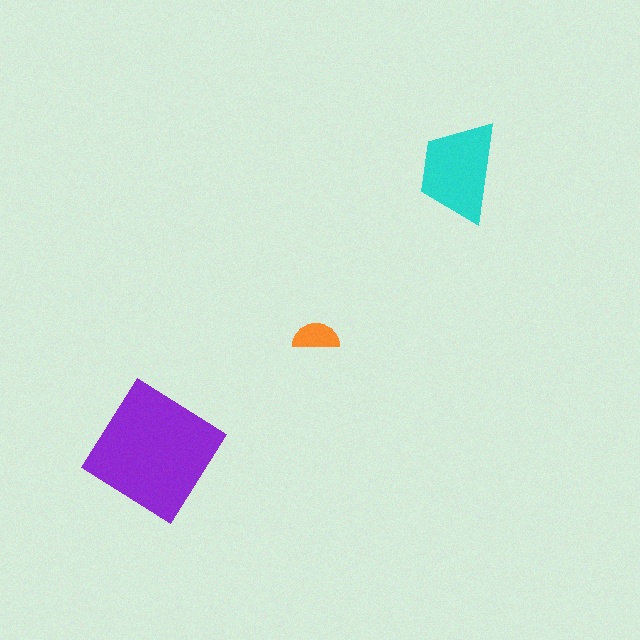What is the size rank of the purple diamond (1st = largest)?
1st.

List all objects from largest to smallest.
The purple diamond, the cyan trapezoid, the orange semicircle.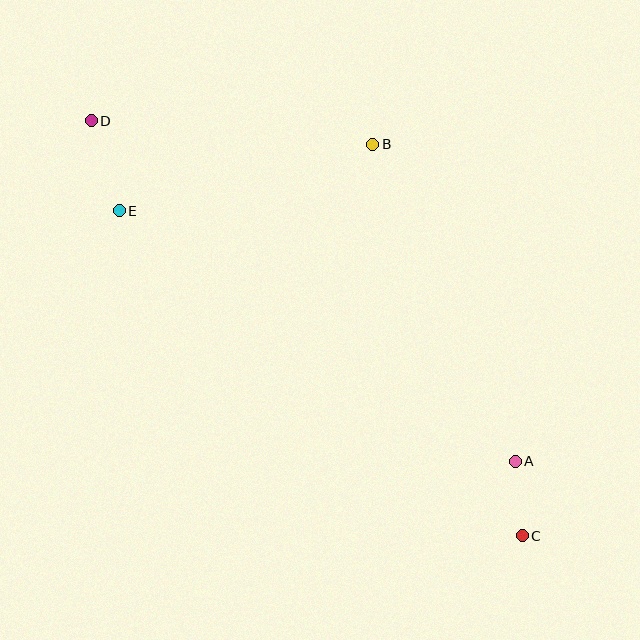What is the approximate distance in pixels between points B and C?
The distance between B and C is approximately 419 pixels.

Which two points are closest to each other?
Points A and C are closest to each other.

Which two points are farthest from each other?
Points C and D are farthest from each other.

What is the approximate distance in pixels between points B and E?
The distance between B and E is approximately 262 pixels.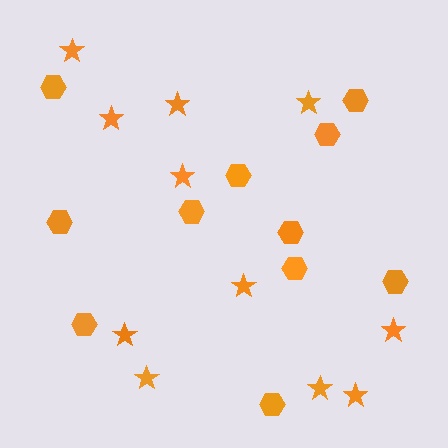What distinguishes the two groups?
There are 2 groups: one group of hexagons (11) and one group of stars (11).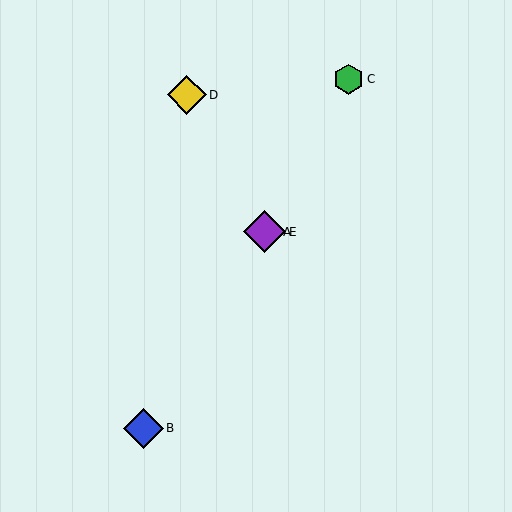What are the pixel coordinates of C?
Object C is at (349, 79).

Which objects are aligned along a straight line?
Objects A, D, E are aligned along a straight line.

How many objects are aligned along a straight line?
3 objects (A, D, E) are aligned along a straight line.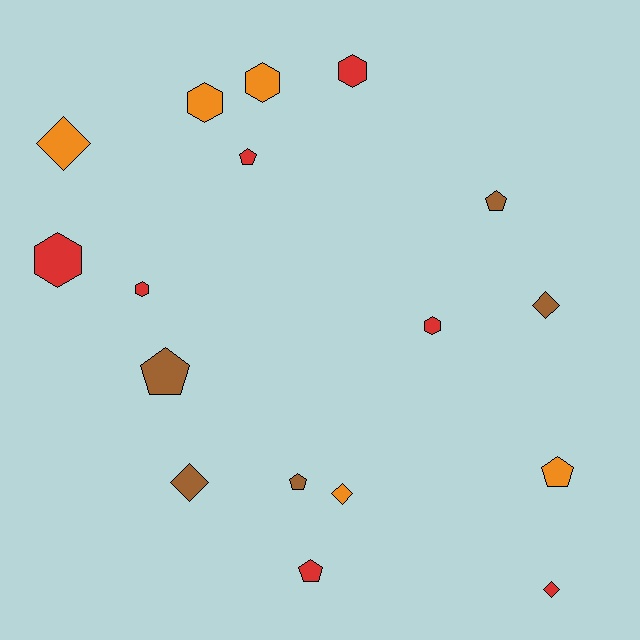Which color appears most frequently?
Red, with 7 objects.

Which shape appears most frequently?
Pentagon, with 6 objects.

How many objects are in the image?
There are 17 objects.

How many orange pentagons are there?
There is 1 orange pentagon.